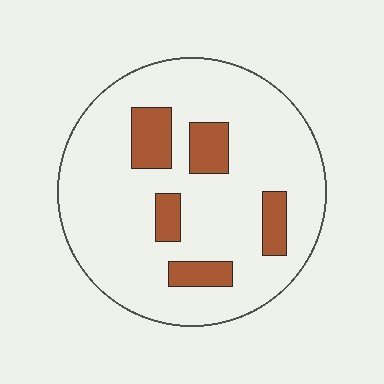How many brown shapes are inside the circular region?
5.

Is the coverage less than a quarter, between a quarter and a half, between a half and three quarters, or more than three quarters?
Less than a quarter.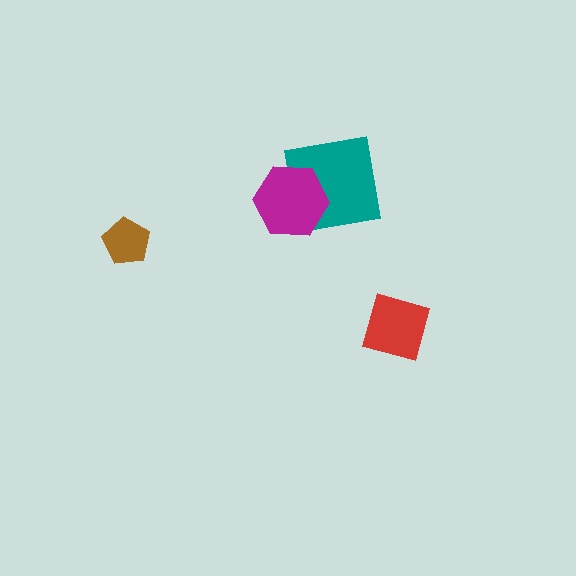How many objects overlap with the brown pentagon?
0 objects overlap with the brown pentagon.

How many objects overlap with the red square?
0 objects overlap with the red square.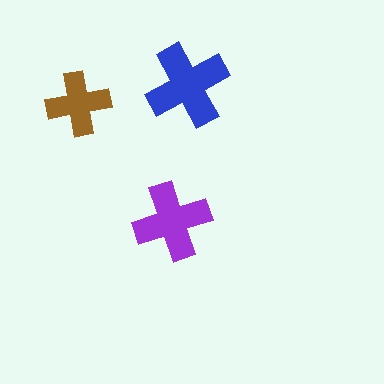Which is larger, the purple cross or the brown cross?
The purple one.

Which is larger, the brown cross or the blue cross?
The blue one.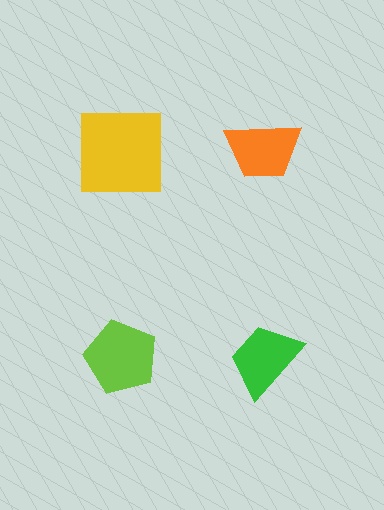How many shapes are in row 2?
2 shapes.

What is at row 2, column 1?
A lime pentagon.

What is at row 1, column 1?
A yellow square.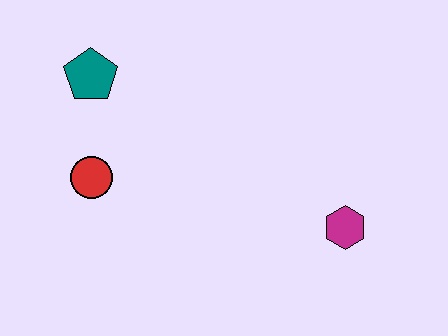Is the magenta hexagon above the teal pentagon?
No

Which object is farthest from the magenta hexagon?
The teal pentagon is farthest from the magenta hexagon.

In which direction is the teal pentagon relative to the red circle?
The teal pentagon is above the red circle.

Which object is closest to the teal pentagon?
The red circle is closest to the teal pentagon.